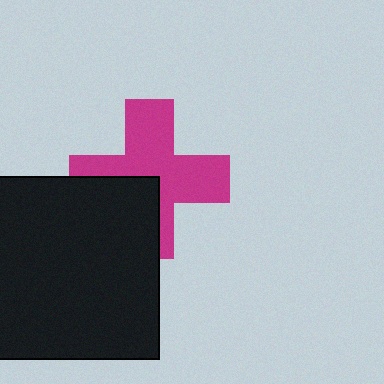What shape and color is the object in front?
The object in front is a black square.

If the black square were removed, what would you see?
You would see the complete magenta cross.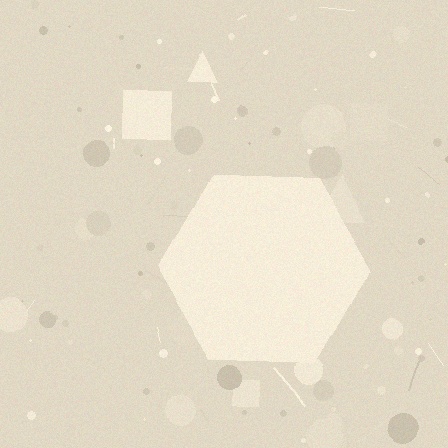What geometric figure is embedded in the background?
A hexagon is embedded in the background.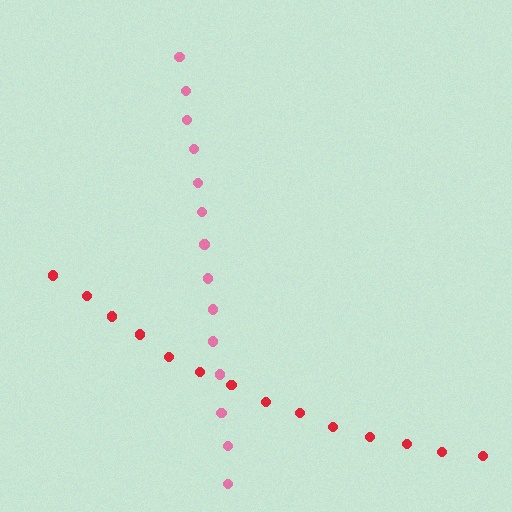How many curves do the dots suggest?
There are 2 distinct paths.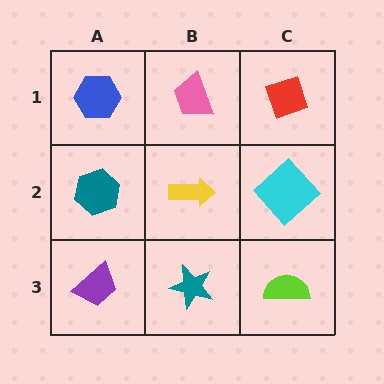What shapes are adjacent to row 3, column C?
A cyan diamond (row 2, column C), a teal star (row 3, column B).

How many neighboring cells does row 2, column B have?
4.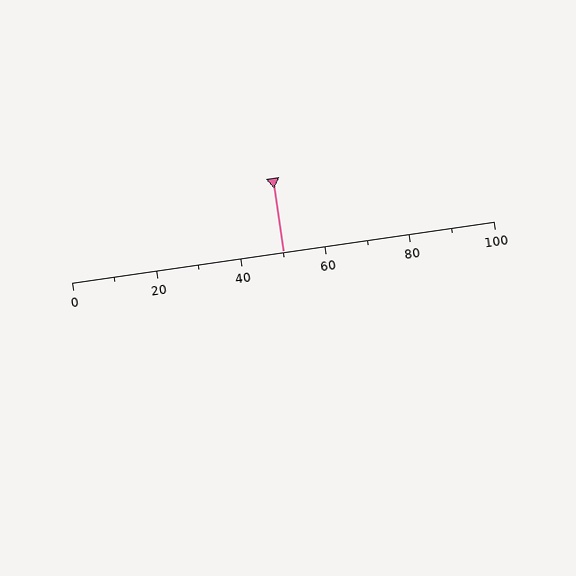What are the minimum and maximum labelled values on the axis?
The axis runs from 0 to 100.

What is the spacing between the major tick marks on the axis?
The major ticks are spaced 20 apart.